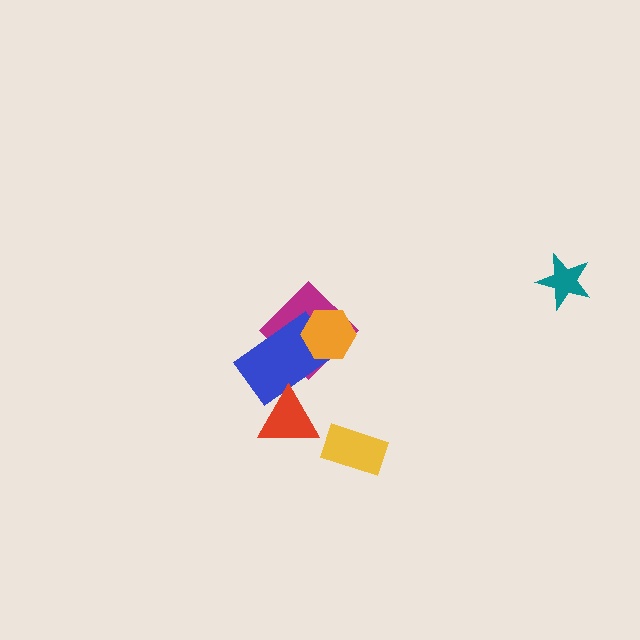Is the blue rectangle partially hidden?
Yes, it is partially covered by another shape.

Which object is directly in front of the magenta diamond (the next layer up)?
The blue rectangle is directly in front of the magenta diamond.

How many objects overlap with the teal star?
0 objects overlap with the teal star.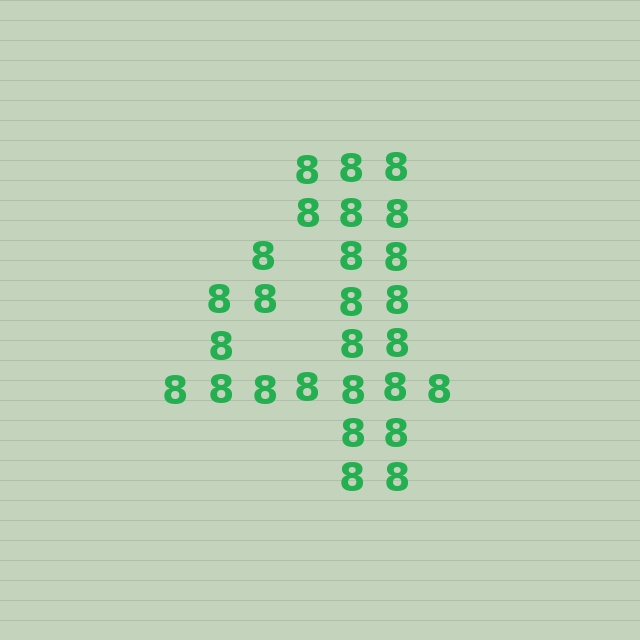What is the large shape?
The large shape is the digit 4.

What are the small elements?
The small elements are digit 8's.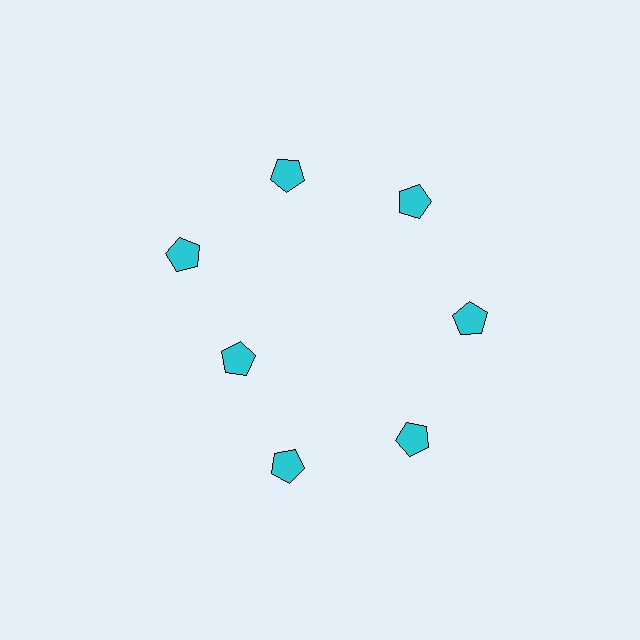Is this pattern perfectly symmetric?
No. The 7 cyan pentagons are arranged in a ring, but one element near the 8 o'clock position is pulled inward toward the center, breaking the 7-fold rotational symmetry.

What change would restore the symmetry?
The symmetry would be restored by moving it outward, back onto the ring so that all 7 pentagons sit at equal angles and equal distance from the center.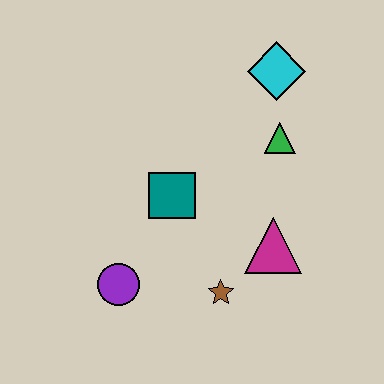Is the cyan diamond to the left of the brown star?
No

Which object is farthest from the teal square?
The cyan diamond is farthest from the teal square.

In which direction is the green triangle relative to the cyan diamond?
The green triangle is below the cyan diamond.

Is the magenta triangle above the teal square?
No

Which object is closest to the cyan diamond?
The green triangle is closest to the cyan diamond.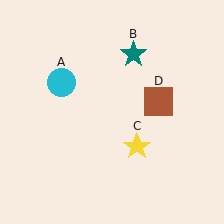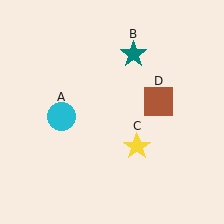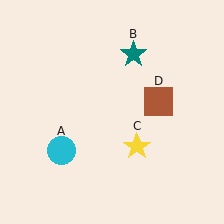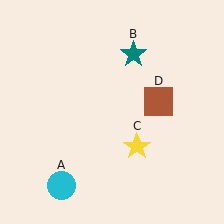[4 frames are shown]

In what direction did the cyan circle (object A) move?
The cyan circle (object A) moved down.